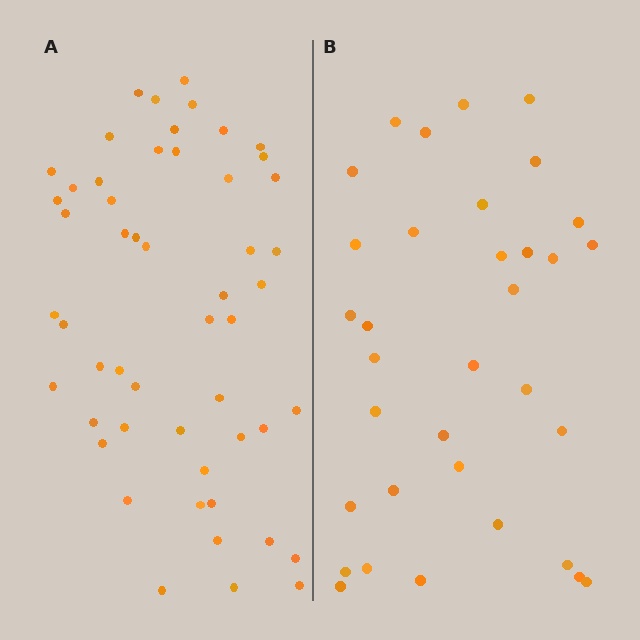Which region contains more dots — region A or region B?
Region A (the left region) has more dots.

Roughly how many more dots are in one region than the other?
Region A has approximately 20 more dots than region B.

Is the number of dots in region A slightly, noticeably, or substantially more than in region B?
Region A has substantially more. The ratio is roughly 1.5 to 1.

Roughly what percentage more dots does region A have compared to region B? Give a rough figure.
About 55% more.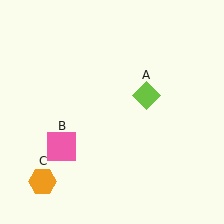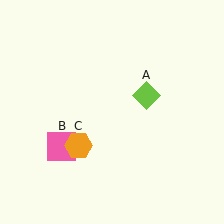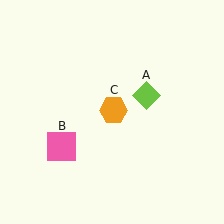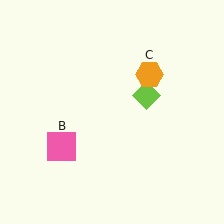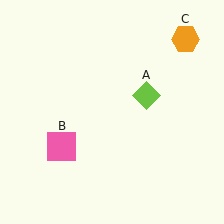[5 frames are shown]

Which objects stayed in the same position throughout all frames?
Lime diamond (object A) and pink square (object B) remained stationary.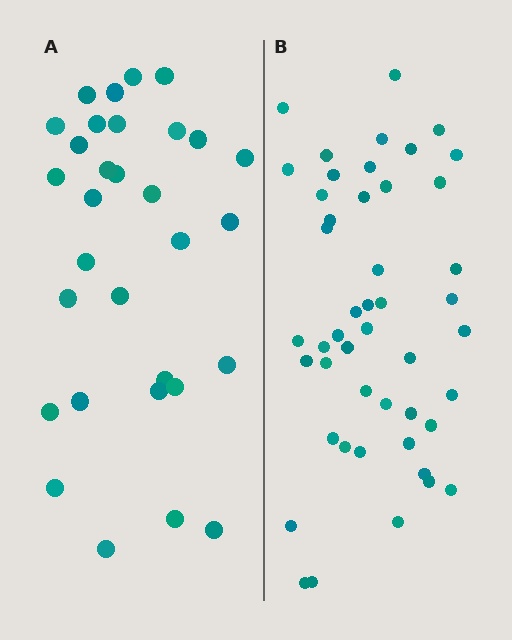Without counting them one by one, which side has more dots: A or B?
Region B (the right region) has more dots.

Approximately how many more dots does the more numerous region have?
Region B has approximately 15 more dots than region A.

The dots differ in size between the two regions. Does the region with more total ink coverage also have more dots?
No. Region A has more total ink coverage because its dots are larger, but region B actually contains more individual dots. Total area can be misleading — the number of items is what matters here.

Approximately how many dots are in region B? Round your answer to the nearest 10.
About 50 dots. (The exact count is 47, which rounds to 50.)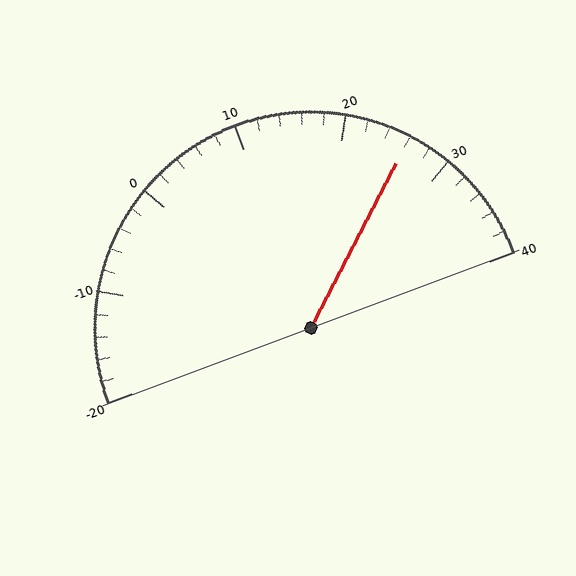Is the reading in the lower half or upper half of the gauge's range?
The reading is in the upper half of the range (-20 to 40).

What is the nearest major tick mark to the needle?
The nearest major tick mark is 30.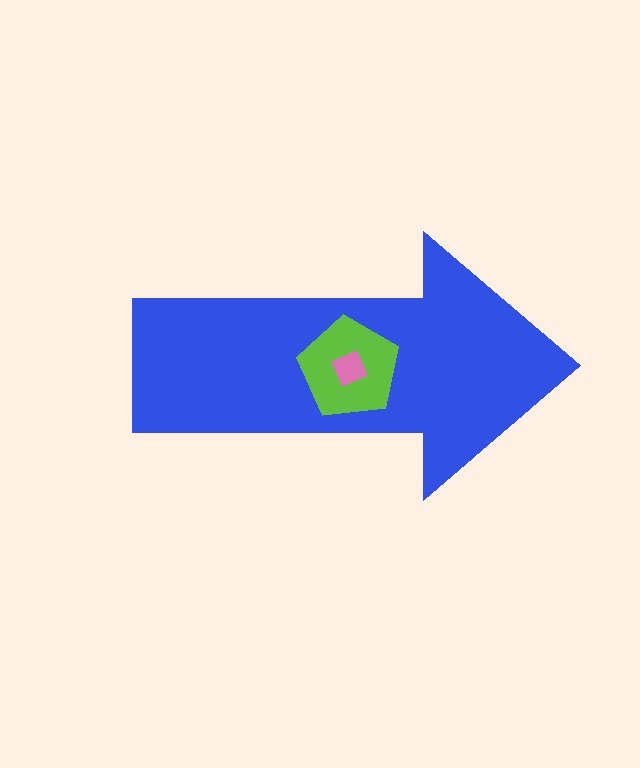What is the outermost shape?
The blue arrow.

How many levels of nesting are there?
3.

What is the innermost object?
The pink square.